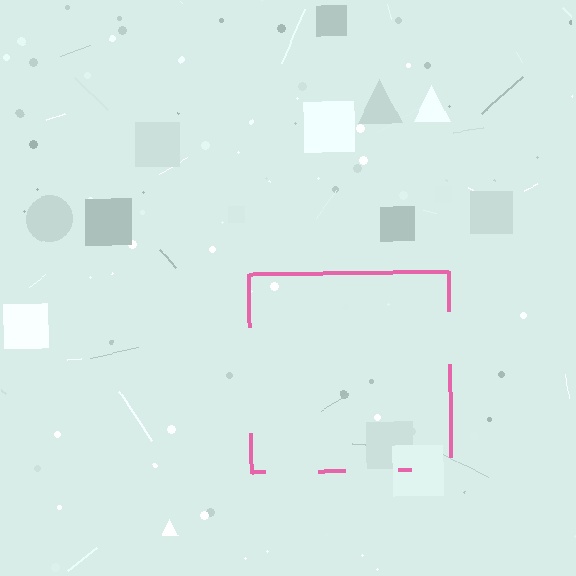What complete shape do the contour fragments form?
The contour fragments form a square.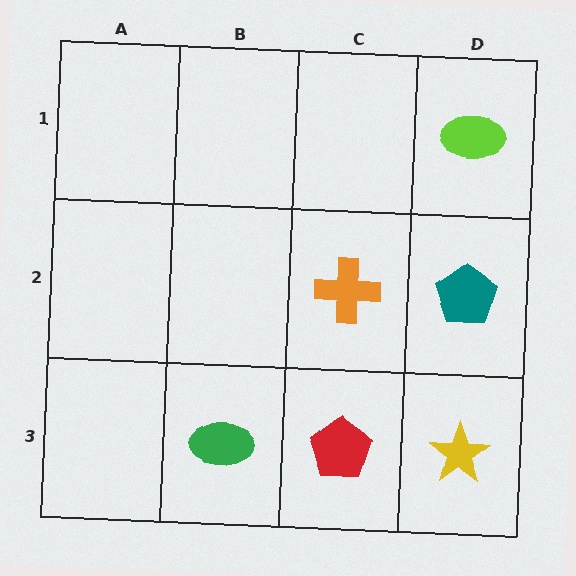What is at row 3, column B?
A green ellipse.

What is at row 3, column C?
A red pentagon.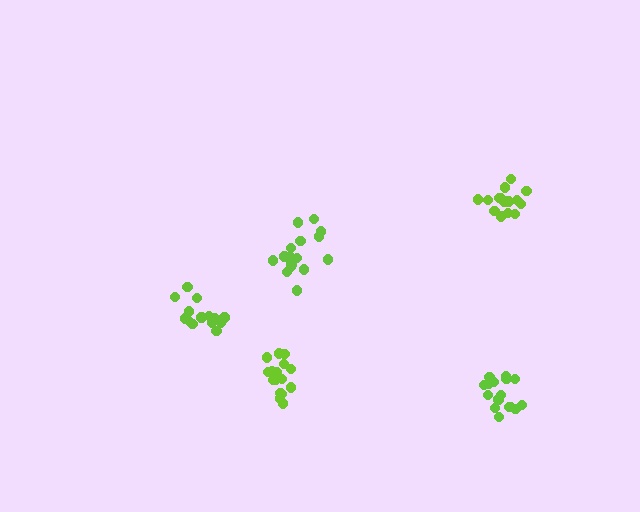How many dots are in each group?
Group 1: 17 dots, Group 2: 15 dots, Group 3: 16 dots, Group 4: 14 dots, Group 5: 16 dots (78 total).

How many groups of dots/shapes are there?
There are 5 groups.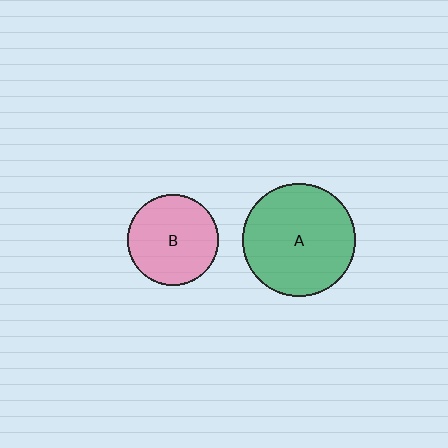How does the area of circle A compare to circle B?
Approximately 1.5 times.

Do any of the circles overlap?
No, none of the circles overlap.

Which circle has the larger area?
Circle A (green).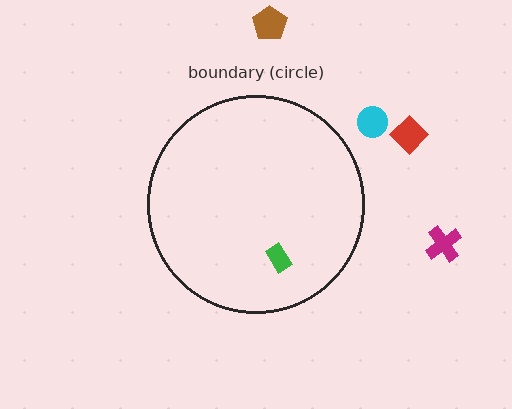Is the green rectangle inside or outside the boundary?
Inside.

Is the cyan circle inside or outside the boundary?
Outside.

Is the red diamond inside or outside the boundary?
Outside.